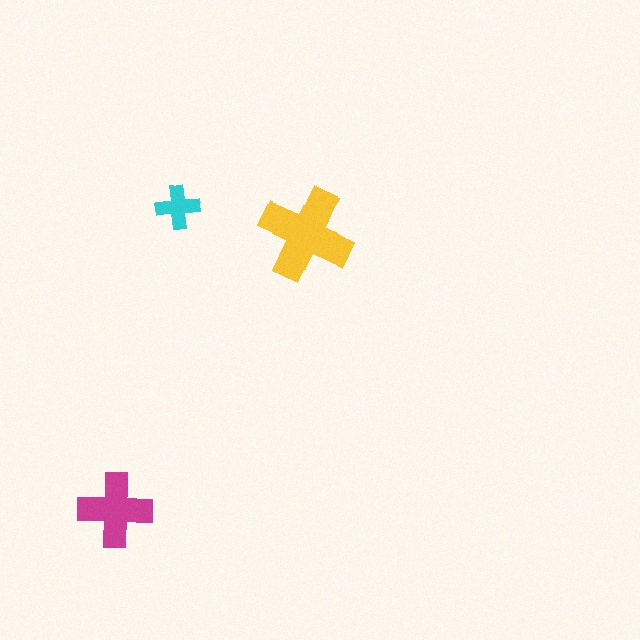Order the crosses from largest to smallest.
the yellow one, the magenta one, the cyan one.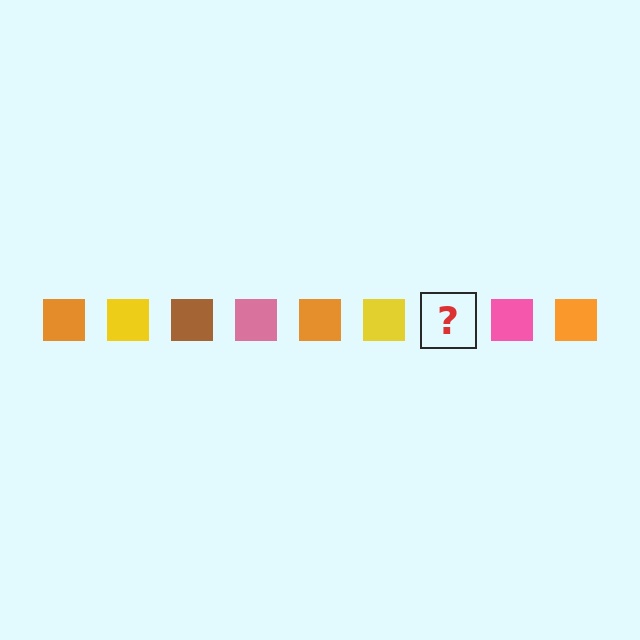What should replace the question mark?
The question mark should be replaced with a brown square.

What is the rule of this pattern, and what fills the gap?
The rule is that the pattern cycles through orange, yellow, brown, pink squares. The gap should be filled with a brown square.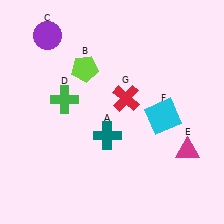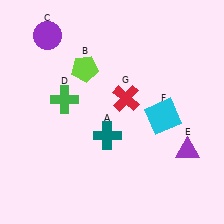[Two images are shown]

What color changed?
The triangle (E) changed from magenta in Image 1 to purple in Image 2.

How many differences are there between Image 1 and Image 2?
There is 1 difference between the two images.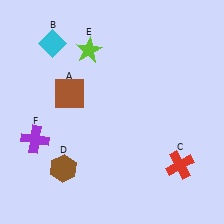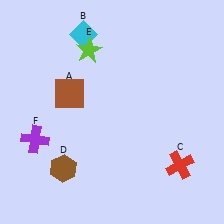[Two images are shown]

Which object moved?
The cyan diamond (B) moved right.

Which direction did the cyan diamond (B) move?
The cyan diamond (B) moved right.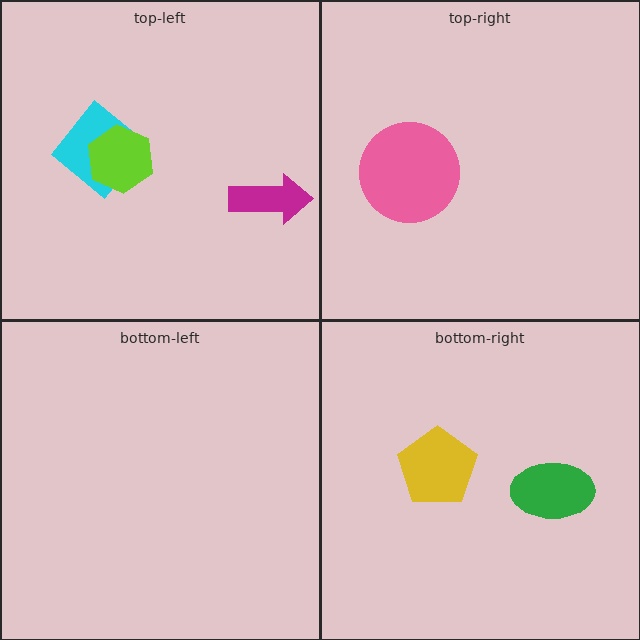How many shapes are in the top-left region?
3.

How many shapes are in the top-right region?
1.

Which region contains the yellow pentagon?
The bottom-right region.